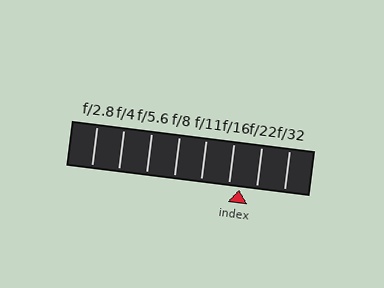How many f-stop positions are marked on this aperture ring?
There are 8 f-stop positions marked.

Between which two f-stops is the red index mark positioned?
The index mark is between f/16 and f/22.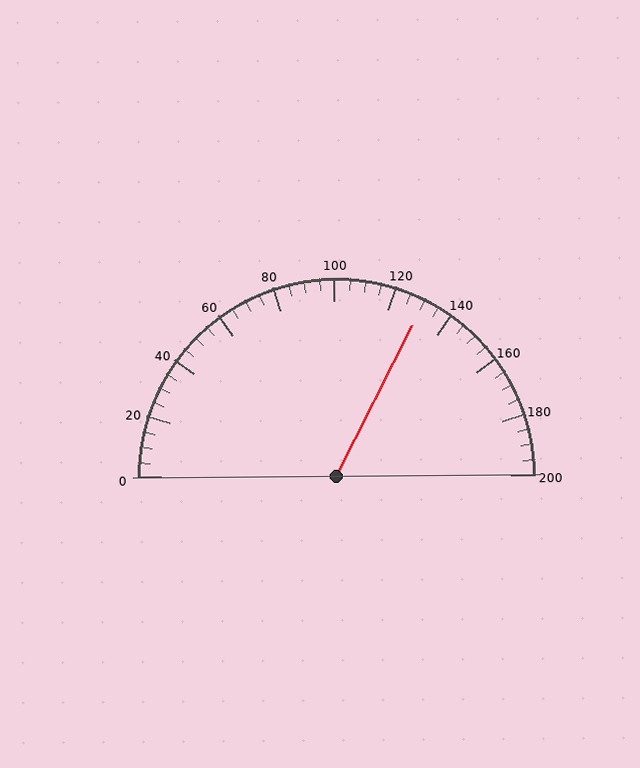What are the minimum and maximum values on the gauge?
The gauge ranges from 0 to 200.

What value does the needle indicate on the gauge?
The needle indicates approximately 130.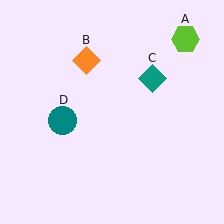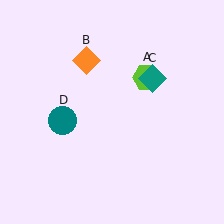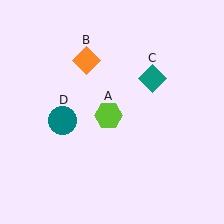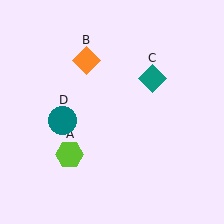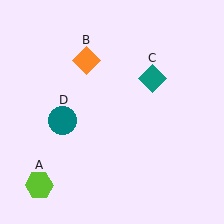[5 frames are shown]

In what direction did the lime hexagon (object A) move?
The lime hexagon (object A) moved down and to the left.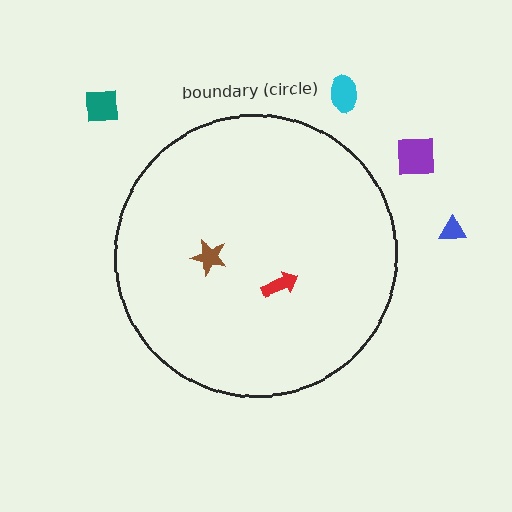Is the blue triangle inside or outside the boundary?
Outside.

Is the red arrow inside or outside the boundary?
Inside.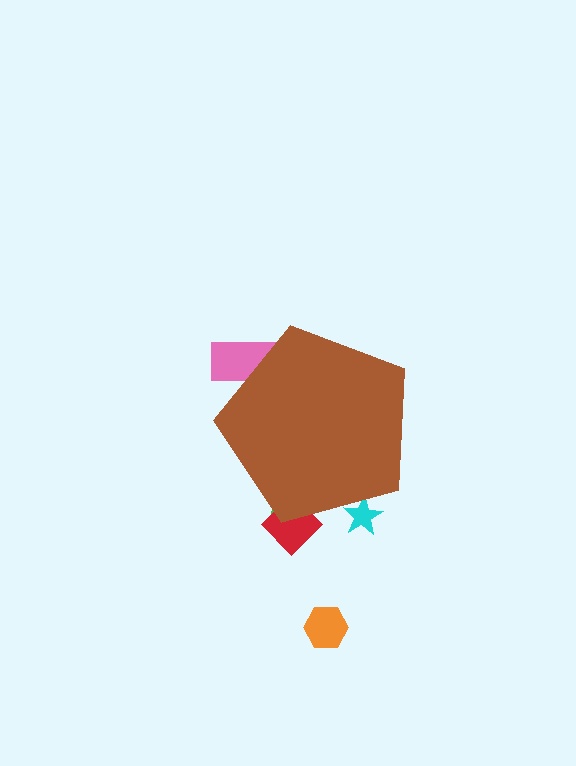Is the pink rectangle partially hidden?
Yes, the pink rectangle is partially hidden behind the brown pentagon.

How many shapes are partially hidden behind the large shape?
4 shapes are partially hidden.